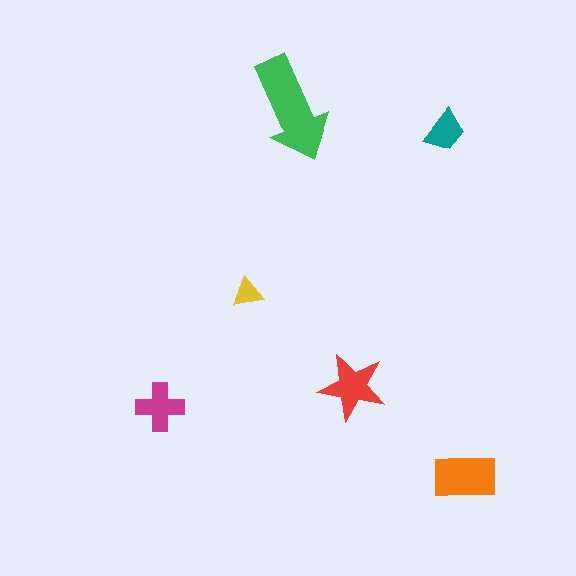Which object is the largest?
The green arrow.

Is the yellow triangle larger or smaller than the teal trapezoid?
Smaller.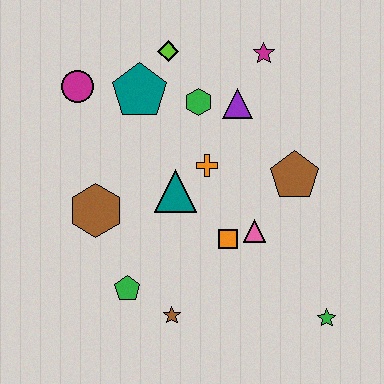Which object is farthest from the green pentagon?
The magenta star is farthest from the green pentagon.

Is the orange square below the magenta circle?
Yes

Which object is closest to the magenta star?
The purple triangle is closest to the magenta star.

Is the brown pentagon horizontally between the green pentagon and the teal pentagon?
No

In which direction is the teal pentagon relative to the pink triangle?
The teal pentagon is above the pink triangle.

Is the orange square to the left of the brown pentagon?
Yes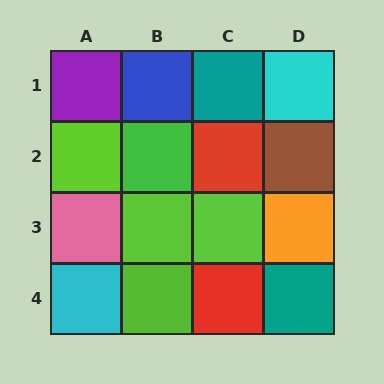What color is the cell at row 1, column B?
Blue.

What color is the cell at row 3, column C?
Lime.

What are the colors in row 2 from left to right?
Lime, green, red, brown.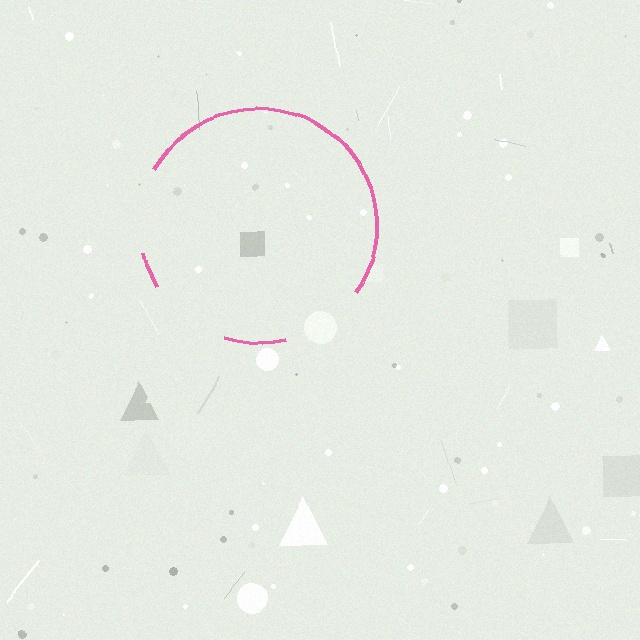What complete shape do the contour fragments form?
The contour fragments form a circle.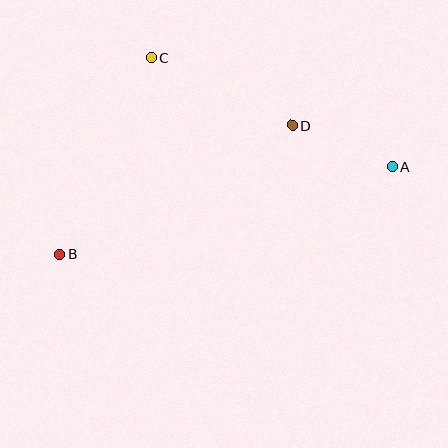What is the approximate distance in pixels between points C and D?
The distance between C and D is approximately 156 pixels.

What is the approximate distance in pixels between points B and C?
The distance between B and C is approximately 216 pixels.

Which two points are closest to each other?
Points A and D are closest to each other.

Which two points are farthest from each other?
Points A and B are farthest from each other.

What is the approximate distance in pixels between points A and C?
The distance between A and C is approximately 265 pixels.